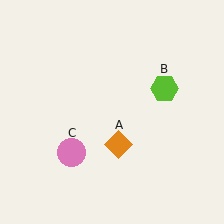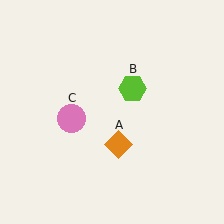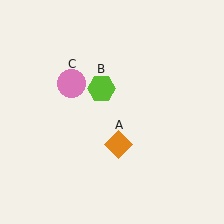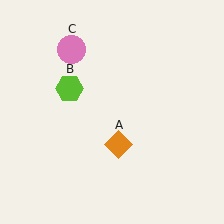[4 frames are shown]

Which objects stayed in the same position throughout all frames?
Orange diamond (object A) remained stationary.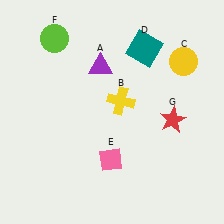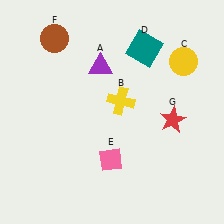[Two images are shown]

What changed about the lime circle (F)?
In Image 1, F is lime. In Image 2, it changed to brown.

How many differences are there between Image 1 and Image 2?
There is 1 difference between the two images.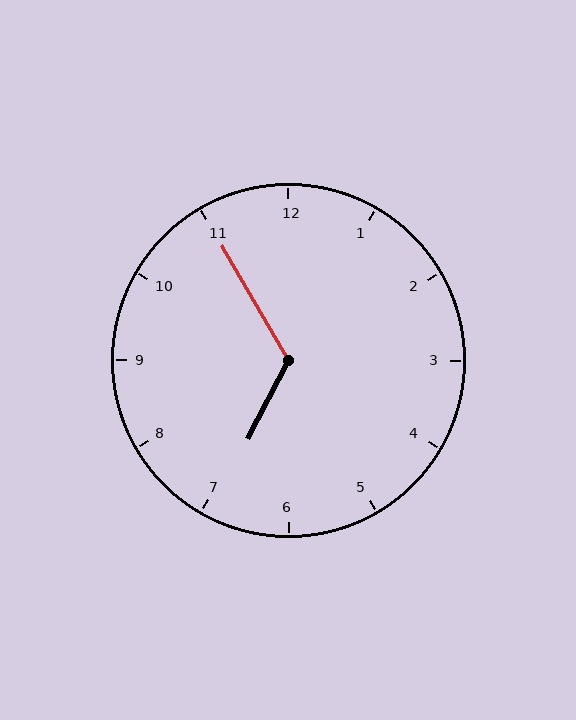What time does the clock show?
6:55.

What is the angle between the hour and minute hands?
Approximately 122 degrees.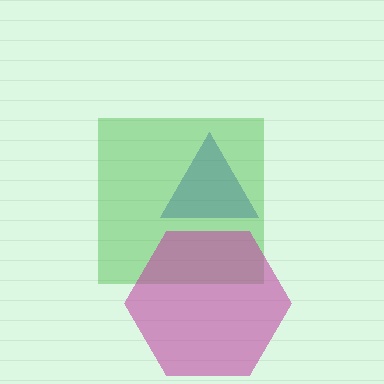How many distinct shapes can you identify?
There are 3 distinct shapes: a blue triangle, a green square, a magenta hexagon.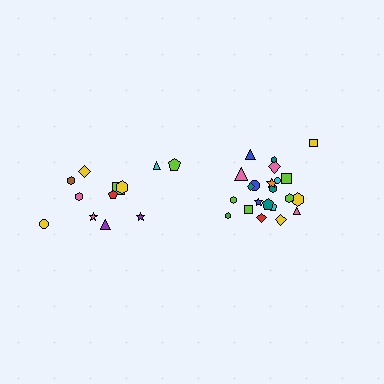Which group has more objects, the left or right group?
The right group.